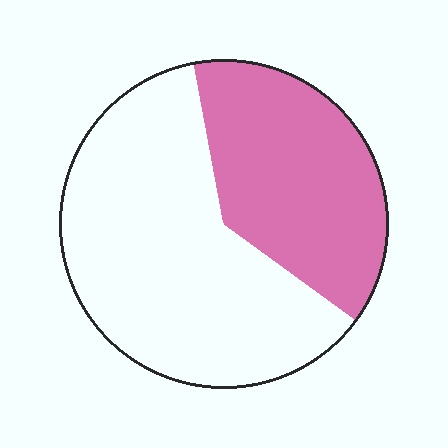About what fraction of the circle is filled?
About three eighths (3/8).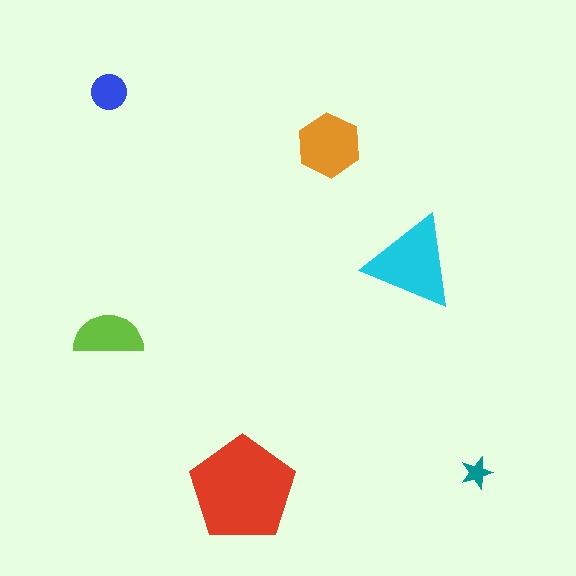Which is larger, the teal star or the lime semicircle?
The lime semicircle.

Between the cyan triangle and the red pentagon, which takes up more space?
The red pentagon.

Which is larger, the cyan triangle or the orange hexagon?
The cyan triangle.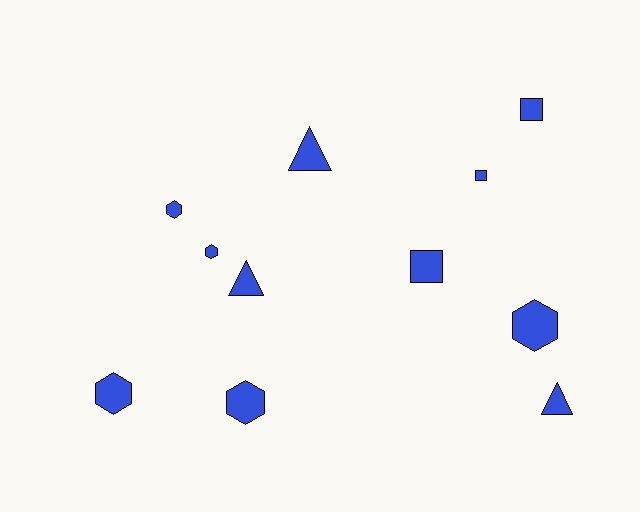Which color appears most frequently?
Blue, with 11 objects.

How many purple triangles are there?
There are no purple triangles.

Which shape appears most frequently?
Hexagon, with 5 objects.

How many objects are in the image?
There are 11 objects.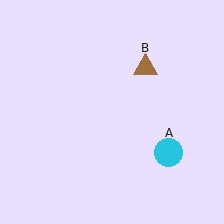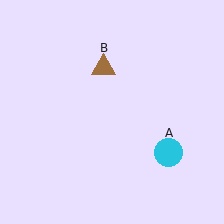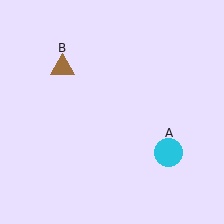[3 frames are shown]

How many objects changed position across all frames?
1 object changed position: brown triangle (object B).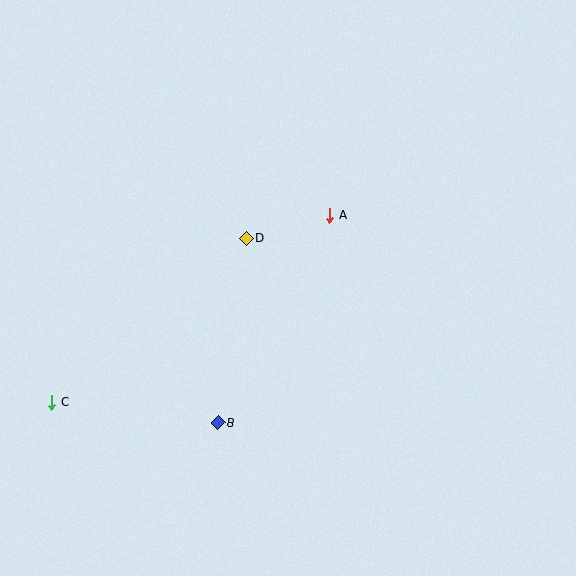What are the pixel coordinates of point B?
Point B is at (218, 422).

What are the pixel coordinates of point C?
Point C is at (52, 402).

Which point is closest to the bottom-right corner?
Point B is closest to the bottom-right corner.